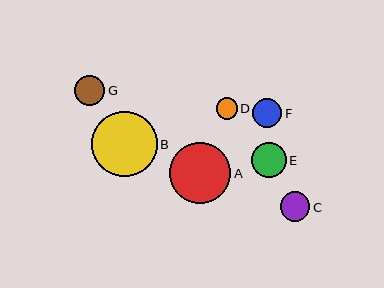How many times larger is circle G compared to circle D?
Circle G is approximately 1.4 times the size of circle D.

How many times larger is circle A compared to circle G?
Circle A is approximately 2.0 times the size of circle G.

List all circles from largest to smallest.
From largest to smallest: B, A, E, G, C, F, D.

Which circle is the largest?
Circle B is the largest with a size of approximately 65 pixels.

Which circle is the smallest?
Circle D is the smallest with a size of approximately 21 pixels.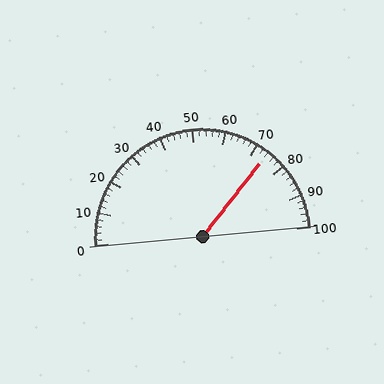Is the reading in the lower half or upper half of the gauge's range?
The reading is in the upper half of the range (0 to 100).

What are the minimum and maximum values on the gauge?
The gauge ranges from 0 to 100.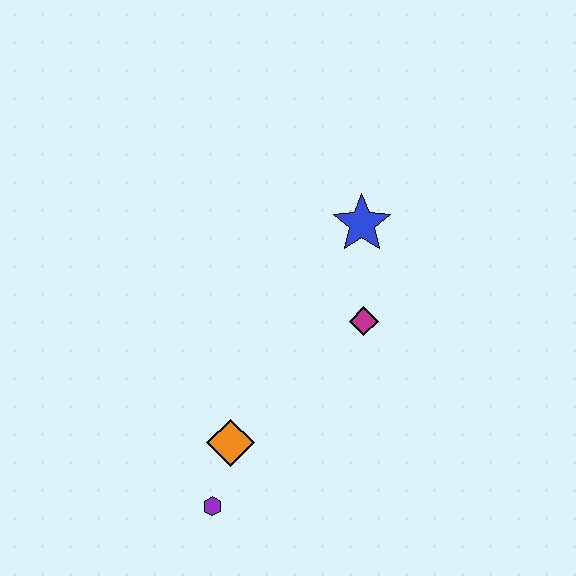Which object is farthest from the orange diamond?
The blue star is farthest from the orange diamond.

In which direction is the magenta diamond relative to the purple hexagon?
The magenta diamond is above the purple hexagon.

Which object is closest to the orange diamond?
The purple hexagon is closest to the orange diamond.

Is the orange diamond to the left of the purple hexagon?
No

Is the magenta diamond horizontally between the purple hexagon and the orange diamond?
No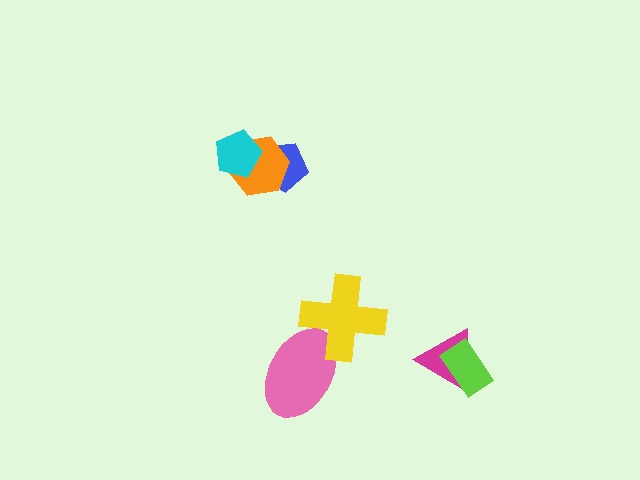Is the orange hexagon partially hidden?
Yes, it is partially covered by another shape.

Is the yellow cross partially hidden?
No, no other shape covers it.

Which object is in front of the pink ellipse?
The yellow cross is in front of the pink ellipse.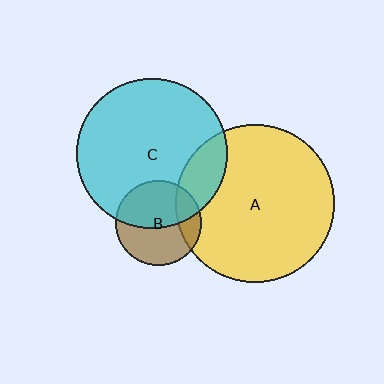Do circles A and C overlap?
Yes.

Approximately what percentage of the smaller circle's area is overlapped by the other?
Approximately 15%.